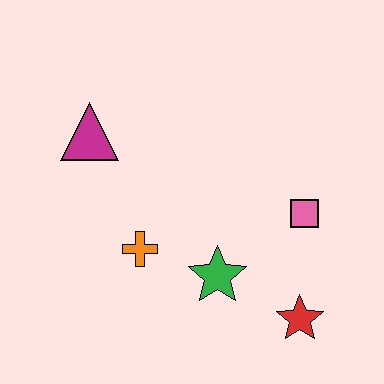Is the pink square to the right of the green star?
Yes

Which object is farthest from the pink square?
The magenta triangle is farthest from the pink square.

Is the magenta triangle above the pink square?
Yes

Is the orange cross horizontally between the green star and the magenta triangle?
Yes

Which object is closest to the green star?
The orange cross is closest to the green star.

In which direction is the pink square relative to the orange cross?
The pink square is to the right of the orange cross.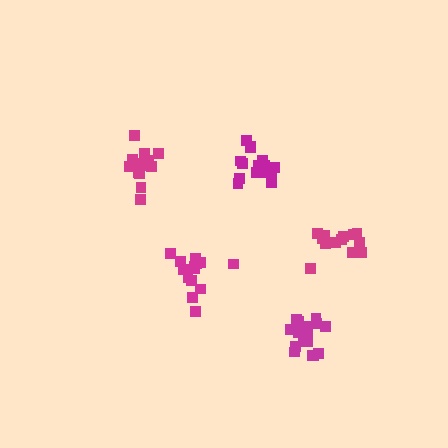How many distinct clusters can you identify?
There are 5 distinct clusters.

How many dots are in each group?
Group 1: 19 dots, Group 2: 15 dots, Group 3: 15 dots, Group 4: 14 dots, Group 5: 15 dots (78 total).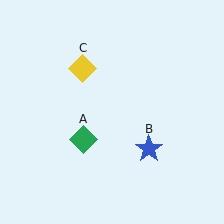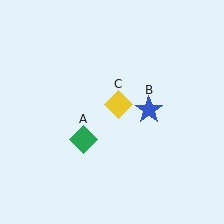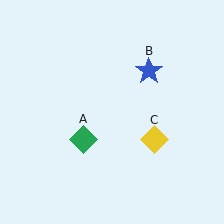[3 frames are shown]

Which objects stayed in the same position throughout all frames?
Green diamond (object A) remained stationary.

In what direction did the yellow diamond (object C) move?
The yellow diamond (object C) moved down and to the right.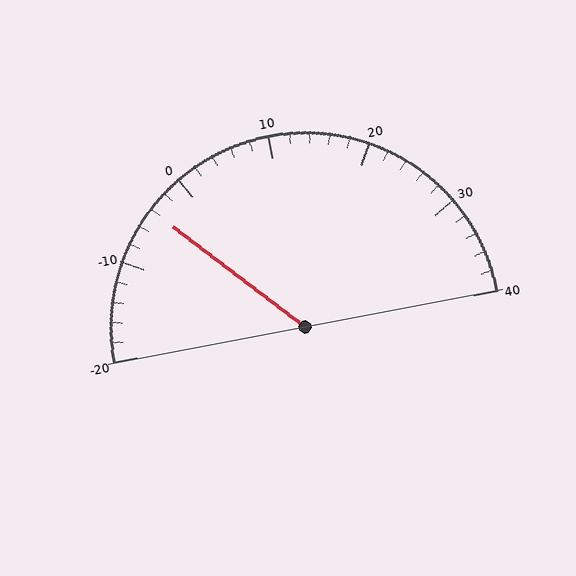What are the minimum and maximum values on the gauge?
The gauge ranges from -20 to 40.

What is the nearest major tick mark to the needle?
The nearest major tick mark is 0.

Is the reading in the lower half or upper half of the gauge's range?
The reading is in the lower half of the range (-20 to 40).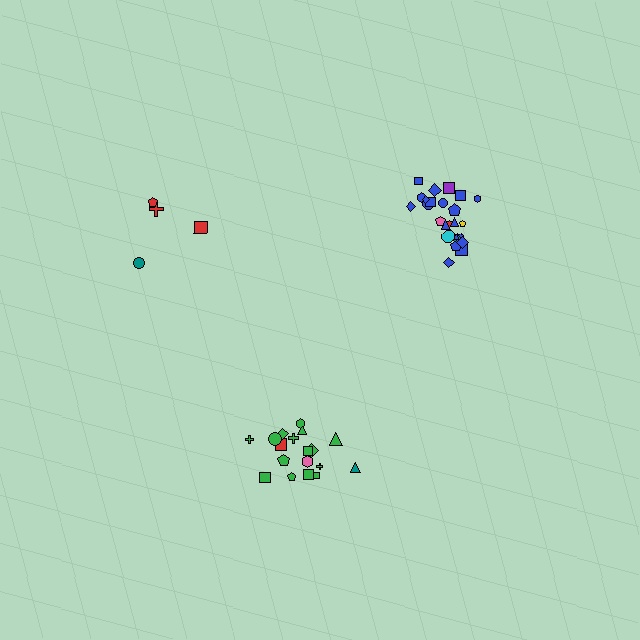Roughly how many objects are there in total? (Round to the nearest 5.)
Roughly 45 objects in total.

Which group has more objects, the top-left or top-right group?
The top-right group.